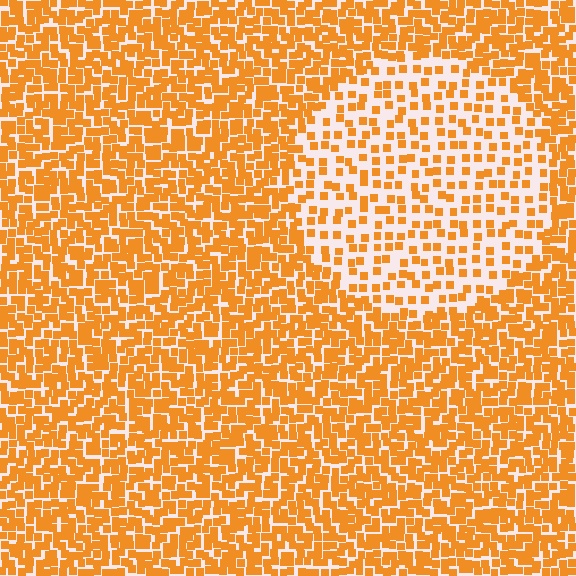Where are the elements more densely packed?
The elements are more densely packed outside the circle boundary.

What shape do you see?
I see a circle.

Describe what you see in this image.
The image contains small orange elements arranged at two different densities. A circle-shaped region is visible where the elements are less densely packed than the surrounding area.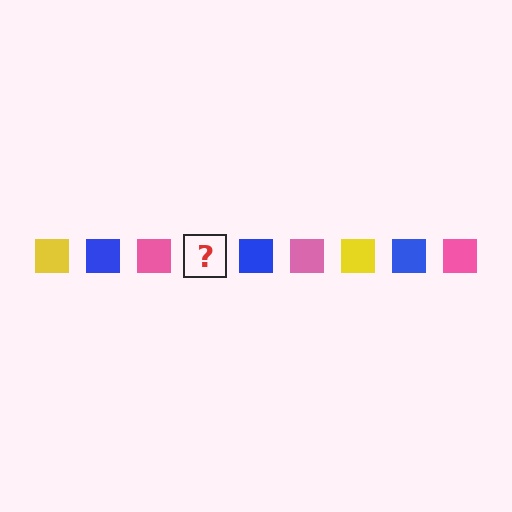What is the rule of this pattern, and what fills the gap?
The rule is that the pattern cycles through yellow, blue, pink squares. The gap should be filled with a yellow square.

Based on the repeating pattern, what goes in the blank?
The blank should be a yellow square.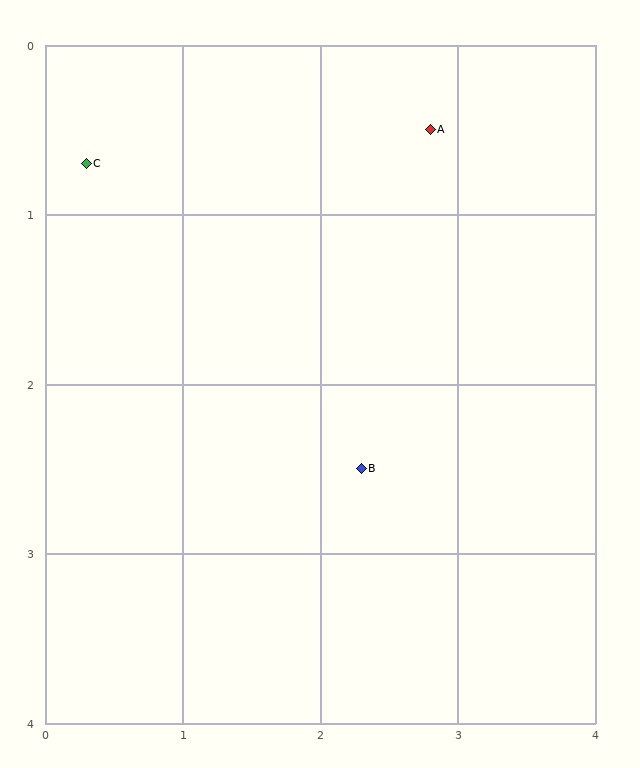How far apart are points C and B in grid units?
Points C and B are about 2.7 grid units apart.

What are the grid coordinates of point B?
Point B is at approximately (2.3, 2.5).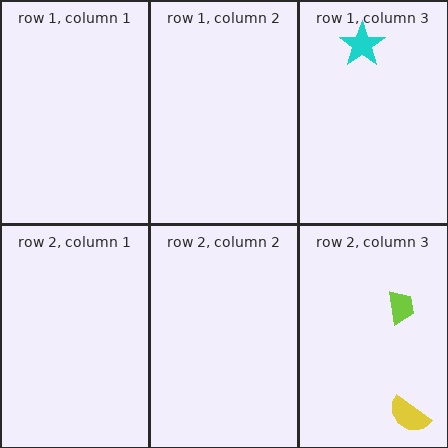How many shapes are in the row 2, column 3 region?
2.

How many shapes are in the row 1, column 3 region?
1.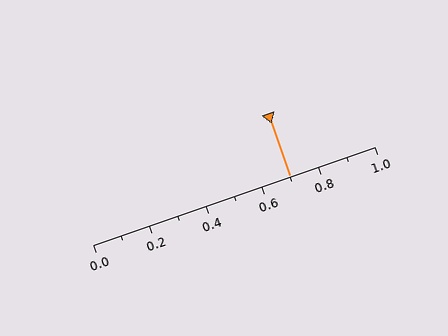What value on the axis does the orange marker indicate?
The marker indicates approximately 0.7.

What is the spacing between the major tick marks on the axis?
The major ticks are spaced 0.2 apart.